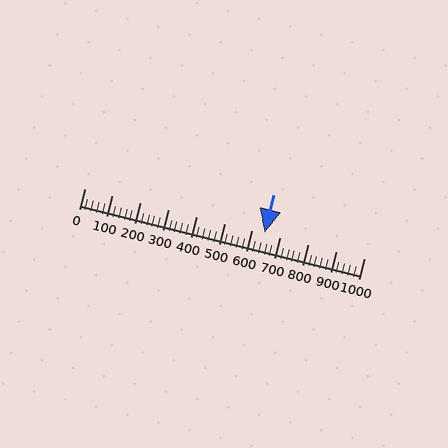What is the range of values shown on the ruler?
The ruler shows values from 0 to 1000.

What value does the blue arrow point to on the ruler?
The blue arrow points to approximately 645.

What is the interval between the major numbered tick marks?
The major tick marks are spaced 100 units apart.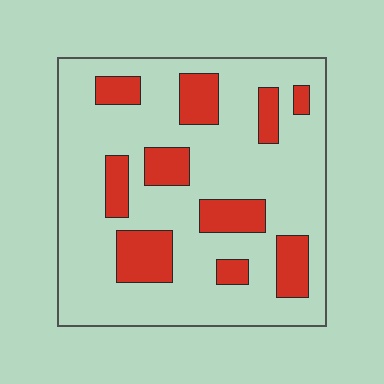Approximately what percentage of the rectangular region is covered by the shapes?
Approximately 25%.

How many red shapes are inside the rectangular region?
10.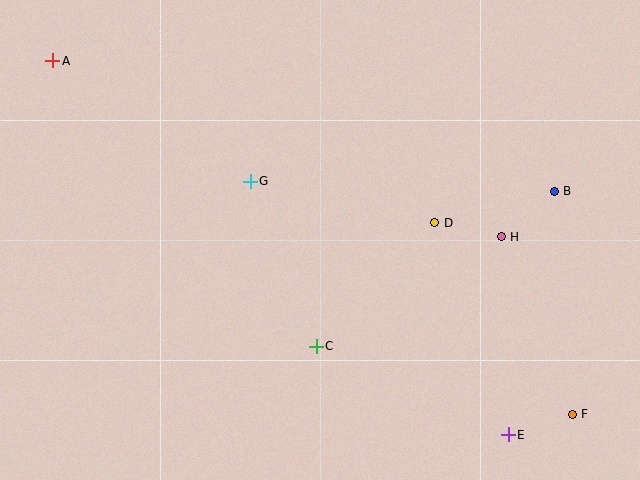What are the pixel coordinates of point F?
Point F is at (572, 414).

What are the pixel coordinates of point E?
Point E is at (508, 435).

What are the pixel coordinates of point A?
Point A is at (53, 61).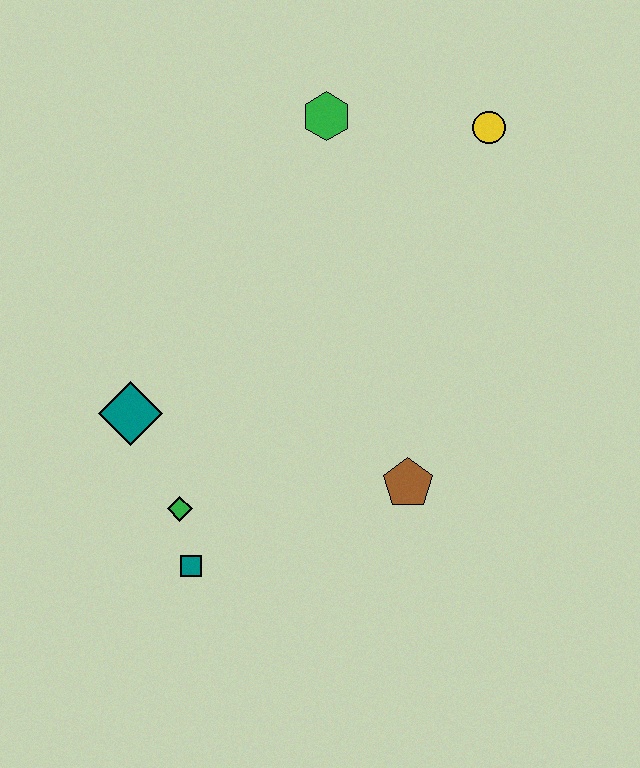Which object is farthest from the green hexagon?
The teal square is farthest from the green hexagon.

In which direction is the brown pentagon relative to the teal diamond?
The brown pentagon is to the right of the teal diamond.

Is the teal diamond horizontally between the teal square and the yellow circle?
No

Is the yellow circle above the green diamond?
Yes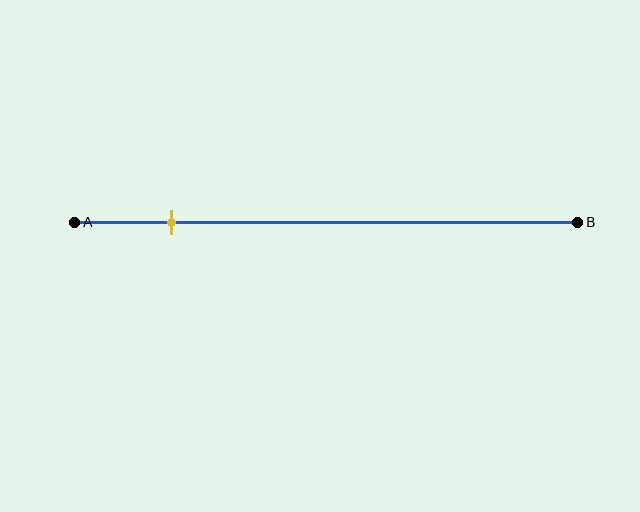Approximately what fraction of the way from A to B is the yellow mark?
The yellow mark is approximately 20% of the way from A to B.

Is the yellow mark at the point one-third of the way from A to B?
No, the mark is at about 20% from A, not at the 33% one-third point.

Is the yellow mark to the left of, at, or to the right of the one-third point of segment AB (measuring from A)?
The yellow mark is to the left of the one-third point of segment AB.